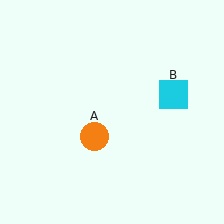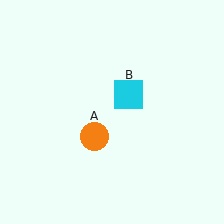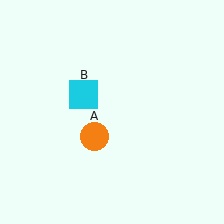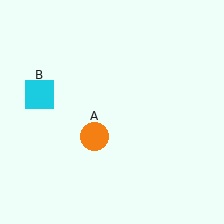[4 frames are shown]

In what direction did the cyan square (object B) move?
The cyan square (object B) moved left.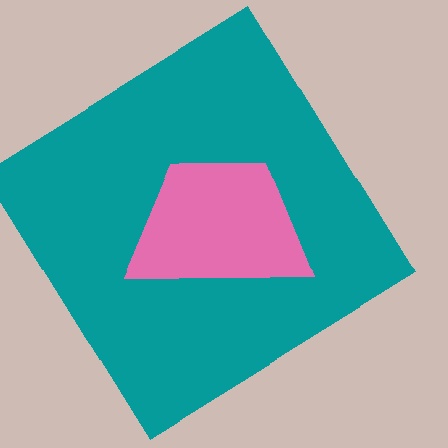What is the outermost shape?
The teal diamond.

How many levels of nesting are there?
2.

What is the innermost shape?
The pink trapezoid.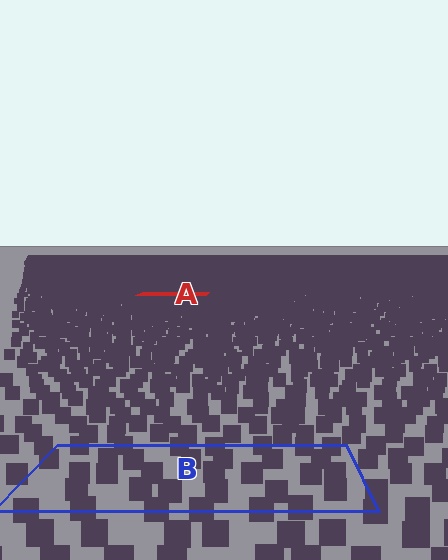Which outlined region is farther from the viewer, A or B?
Region A is farther from the viewer — the texture elements inside it appear smaller and more densely packed.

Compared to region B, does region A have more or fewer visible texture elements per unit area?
Region A has more texture elements per unit area — they are packed more densely because it is farther away.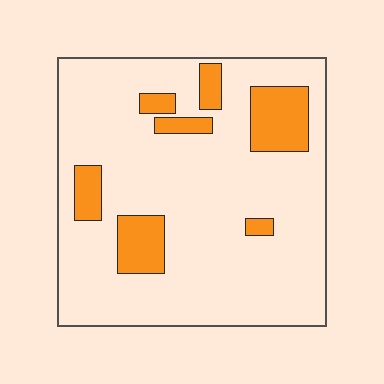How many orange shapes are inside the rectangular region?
7.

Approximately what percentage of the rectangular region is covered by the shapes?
Approximately 15%.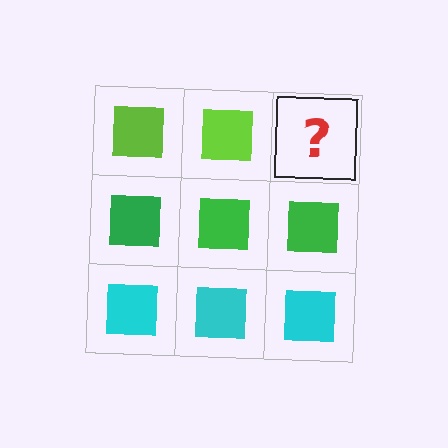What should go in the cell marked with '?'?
The missing cell should contain a lime square.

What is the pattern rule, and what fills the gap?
The rule is that each row has a consistent color. The gap should be filled with a lime square.